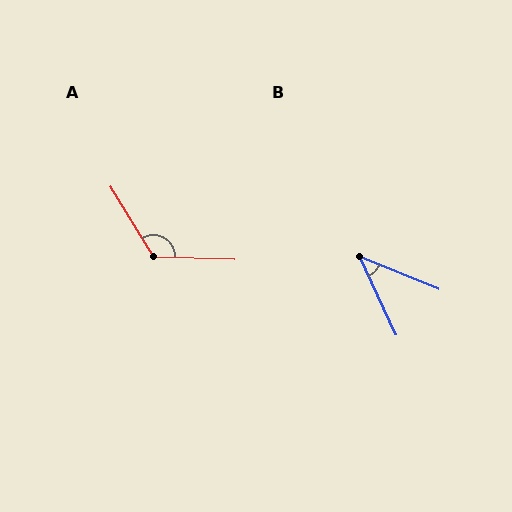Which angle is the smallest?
B, at approximately 43 degrees.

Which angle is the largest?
A, at approximately 123 degrees.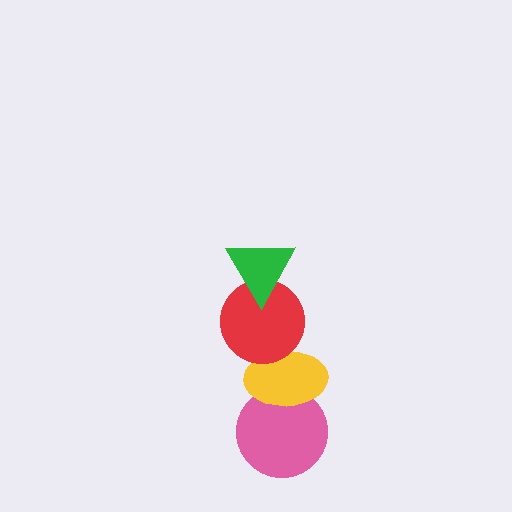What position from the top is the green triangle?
The green triangle is 1st from the top.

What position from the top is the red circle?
The red circle is 2nd from the top.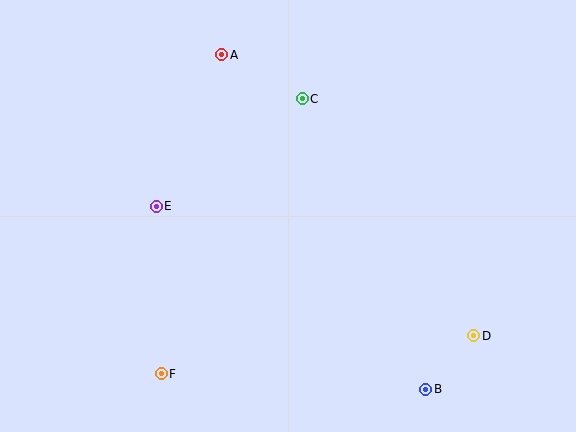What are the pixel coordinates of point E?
Point E is at (156, 206).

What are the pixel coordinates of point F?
Point F is at (161, 374).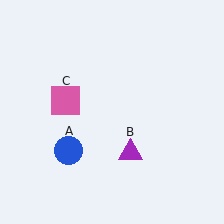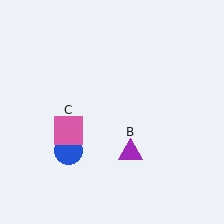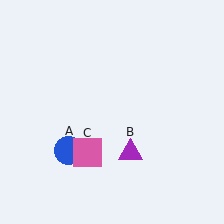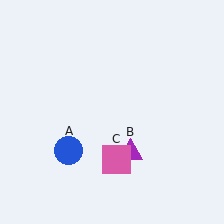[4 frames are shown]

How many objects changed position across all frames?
1 object changed position: pink square (object C).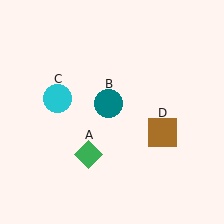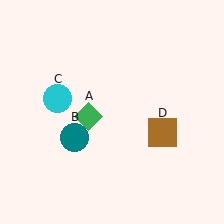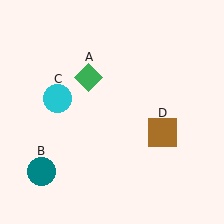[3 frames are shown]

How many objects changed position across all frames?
2 objects changed position: green diamond (object A), teal circle (object B).